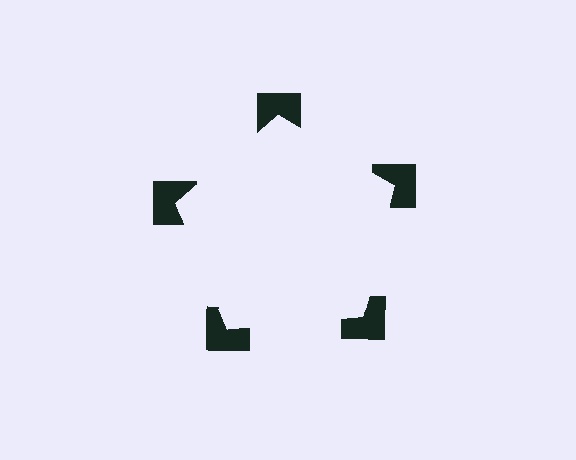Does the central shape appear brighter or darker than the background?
It typically appears slightly brighter than the background, even though no actual brightness change is drawn.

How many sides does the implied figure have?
5 sides.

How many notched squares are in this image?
There are 5 — one at each vertex of the illusory pentagon.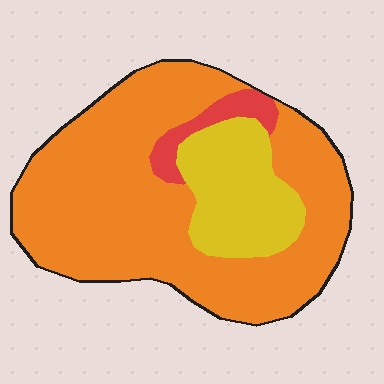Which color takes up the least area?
Red, at roughly 5%.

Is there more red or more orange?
Orange.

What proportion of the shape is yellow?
Yellow covers around 20% of the shape.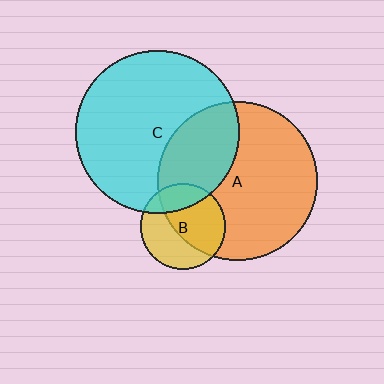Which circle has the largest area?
Circle C (cyan).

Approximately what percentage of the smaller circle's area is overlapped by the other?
Approximately 30%.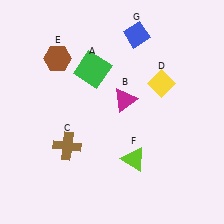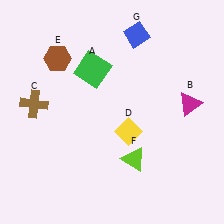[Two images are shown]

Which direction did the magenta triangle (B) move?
The magenta triangle (B) moved right.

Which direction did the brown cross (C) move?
The brown cross (C) moved up.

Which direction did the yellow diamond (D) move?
The yellow diamond (D) moved down.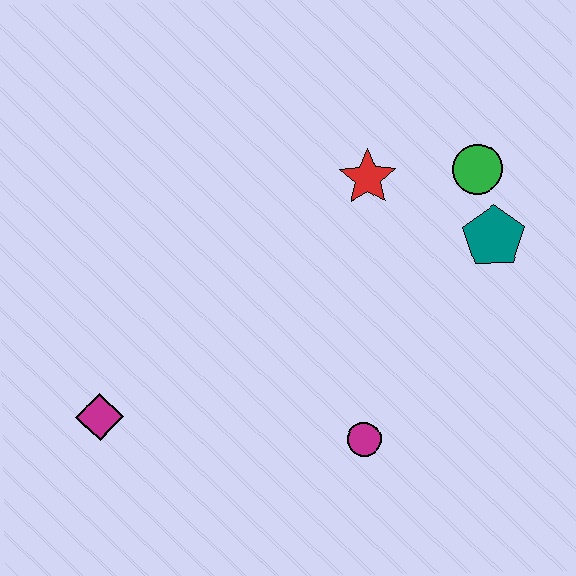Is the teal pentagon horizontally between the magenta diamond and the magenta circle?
No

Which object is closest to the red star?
The green circle is closest to the red star.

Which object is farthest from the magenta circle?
The green circle is farthest from the magenta circle.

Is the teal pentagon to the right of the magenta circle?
Yes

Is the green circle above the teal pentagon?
Yes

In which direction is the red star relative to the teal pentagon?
The red star is to the left of the teal pentagon.